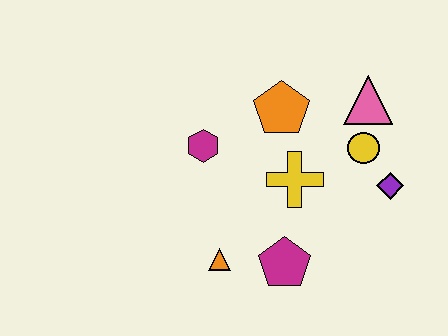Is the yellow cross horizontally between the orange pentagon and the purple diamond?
Yes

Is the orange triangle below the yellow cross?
Yes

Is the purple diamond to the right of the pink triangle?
Yes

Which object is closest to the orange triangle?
The magenta pentagon is closest to the orange triangle.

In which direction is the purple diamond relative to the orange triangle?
The purple diamond is to the right of the orange triangle.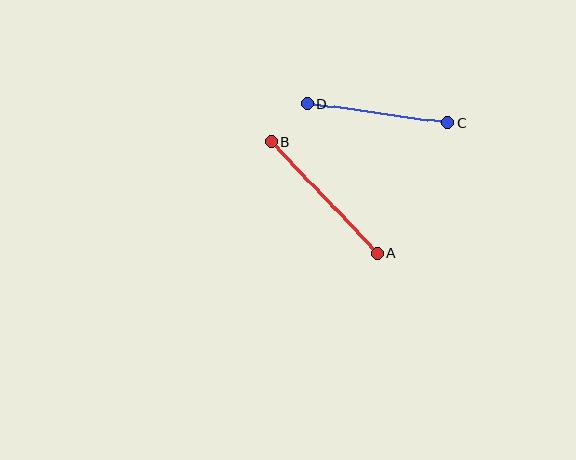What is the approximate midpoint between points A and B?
The midpoint is at approximately (324, 198) pixels.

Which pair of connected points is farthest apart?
Points A and B are farthest apart.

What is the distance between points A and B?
The distance is approximately 154 pixels.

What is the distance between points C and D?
The distance is approximately 142 pixels.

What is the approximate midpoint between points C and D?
The midpoint is at approximately (377, 113) pixels.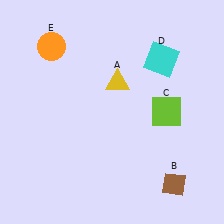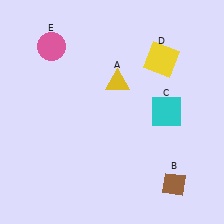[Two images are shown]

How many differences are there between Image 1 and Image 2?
There are 3 differences between the two images.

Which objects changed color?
C changed from lime to cyan. D changed from cyan to yellow. E changed from orange to pink.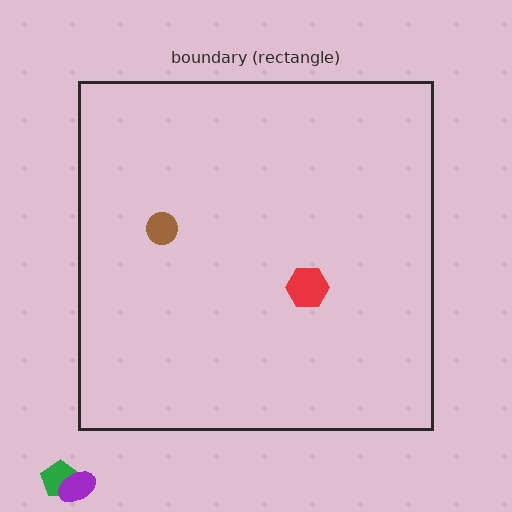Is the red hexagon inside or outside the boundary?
Inside.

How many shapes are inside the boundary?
2 inside, 2 outside.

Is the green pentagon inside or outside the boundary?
Outside.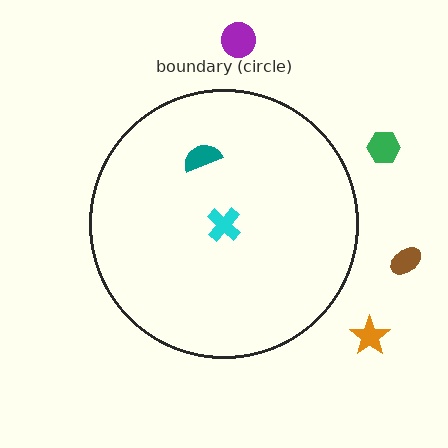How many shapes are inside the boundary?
2 inside, 4 outside.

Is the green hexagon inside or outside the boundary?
Outside.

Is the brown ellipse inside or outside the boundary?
Outside.